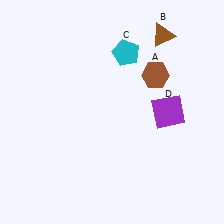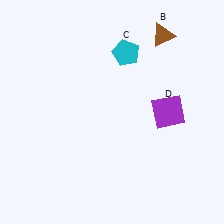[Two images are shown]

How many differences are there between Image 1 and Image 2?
There is 1 difference between the two images.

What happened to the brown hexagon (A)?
The brown hexagon (A) was removed in Image 2. It was in the top-right area of Image 1.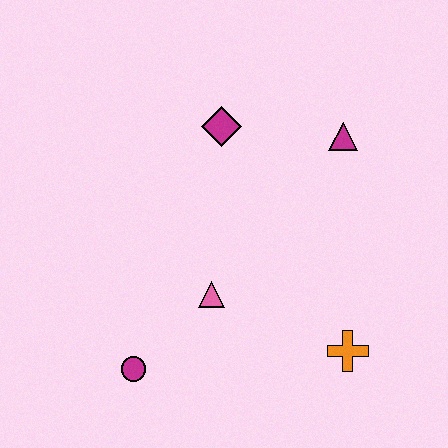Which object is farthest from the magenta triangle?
The magenta circle is farthest from the magenta triangle.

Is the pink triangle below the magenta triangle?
Yes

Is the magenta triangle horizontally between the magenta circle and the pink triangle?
No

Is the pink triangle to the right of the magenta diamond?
No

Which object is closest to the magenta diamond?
The magenta triangle is closest to the magenta diamond.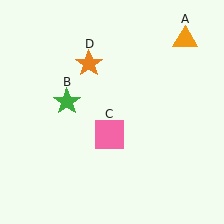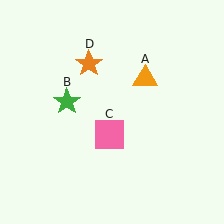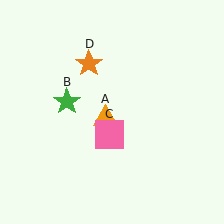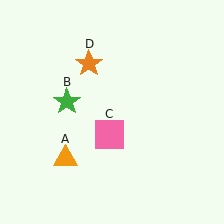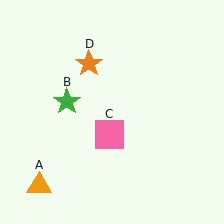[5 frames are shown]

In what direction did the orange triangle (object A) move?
The orange triangle (object A) moved down and to the left.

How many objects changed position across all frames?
1 object changed position: orange triangle (object A).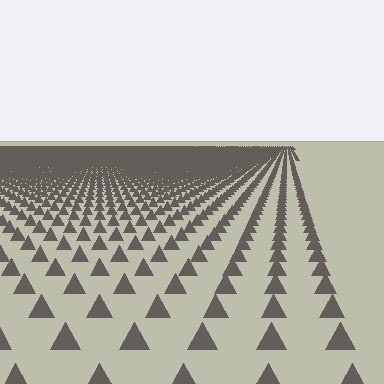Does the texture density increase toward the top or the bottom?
Density increases toward the top.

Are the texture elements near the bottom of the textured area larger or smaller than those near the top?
Larger. Near the bottom, elements are closer to the viewer and appear at a bigger on-screen size.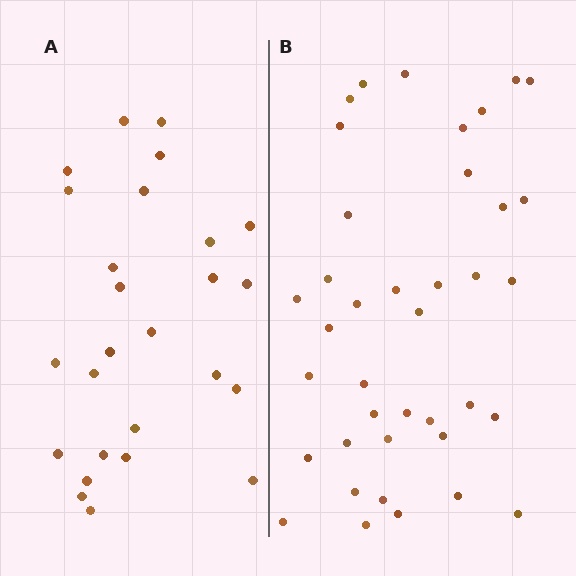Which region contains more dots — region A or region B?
Region B (the right region) has more dots.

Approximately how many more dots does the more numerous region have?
Region B has approximately 15 more dots than region A.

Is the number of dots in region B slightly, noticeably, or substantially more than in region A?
Region B has substantially more. The ratio is roughly 1.5 to 1.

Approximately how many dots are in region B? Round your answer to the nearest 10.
About 40 dots. (The exact count is 39, which rounds to 40.)